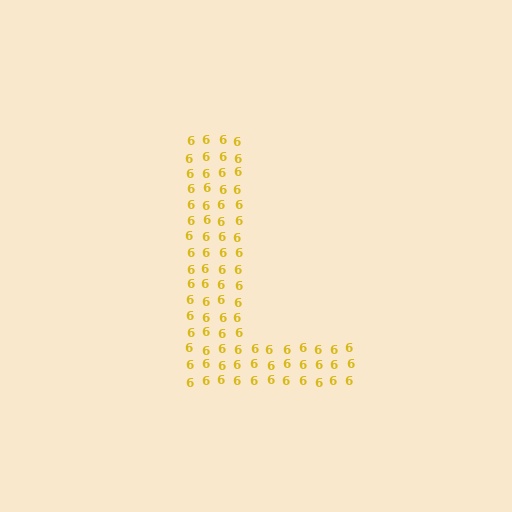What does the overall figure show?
The overall figure shows the letter L.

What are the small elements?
The small elements are digit 6's.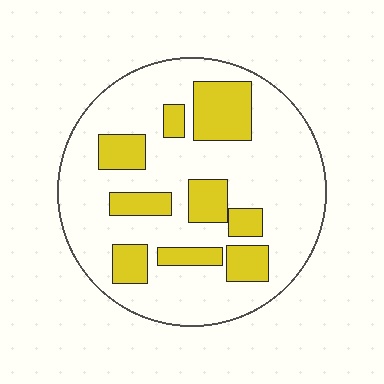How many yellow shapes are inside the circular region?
9.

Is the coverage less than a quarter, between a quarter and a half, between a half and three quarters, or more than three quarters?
Between a quarter and a half.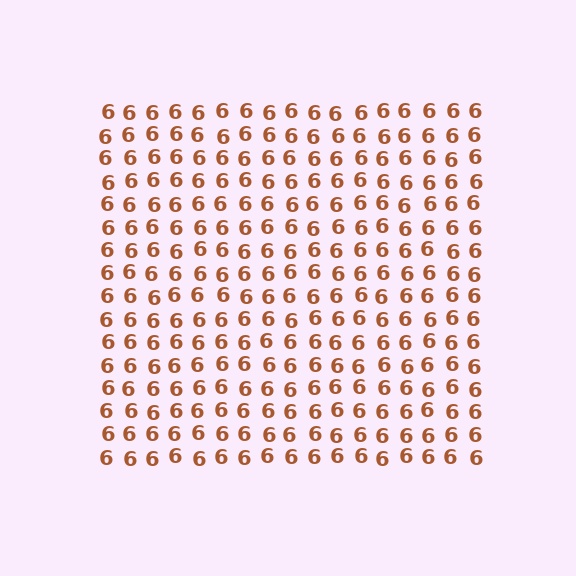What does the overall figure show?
The overall figure shows a square.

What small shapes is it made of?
It is made of small digit 6's.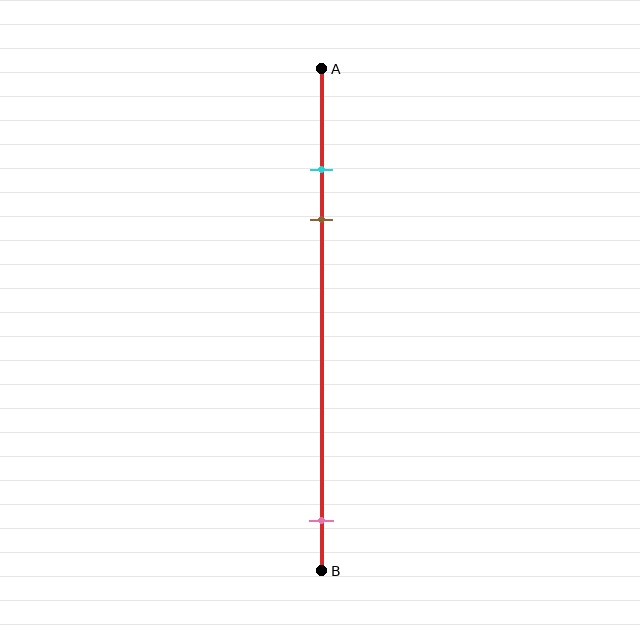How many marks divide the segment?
There are 3 marks dividing the segment.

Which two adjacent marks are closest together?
The cyan and brown marks are the closest adjacent pair.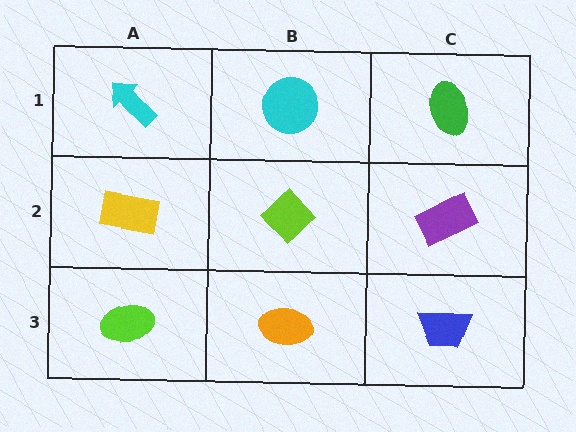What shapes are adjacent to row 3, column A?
A yellow rectangle (row 2, column A), an orange ellipse (row 3, column B).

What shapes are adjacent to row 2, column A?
A cyan arrow (row 1, column A), a lime ellipse (row 3, column A), a lime diamond (row 2, column B).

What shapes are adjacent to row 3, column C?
A purple rectangle (row 2, column C), an orange ellipse (row 3, column B).